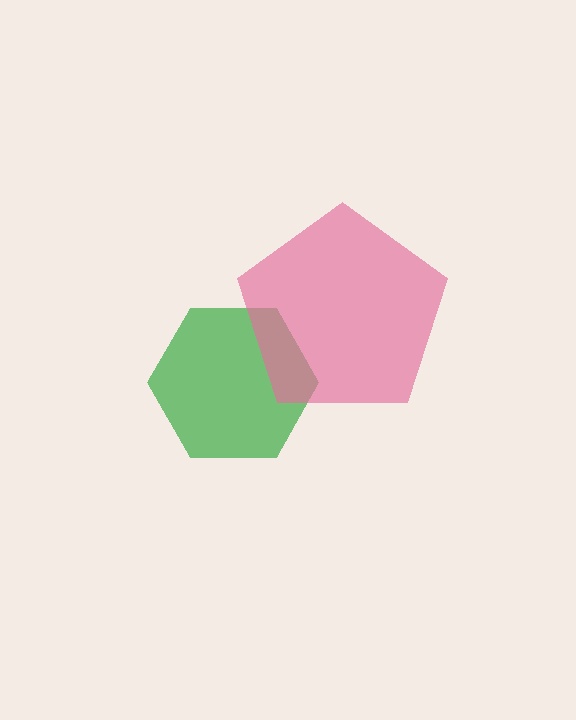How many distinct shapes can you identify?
There are 2 distinct shapes: a green hexagon, a pink pentagon.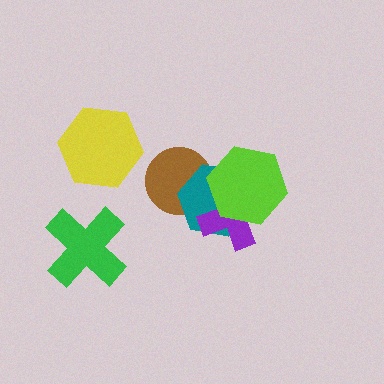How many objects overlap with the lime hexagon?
2 objects overlap with the lime hexagon.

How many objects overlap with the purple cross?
2 objects overlap with the purple cross.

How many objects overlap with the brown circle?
1 object overlaps with the brown circle.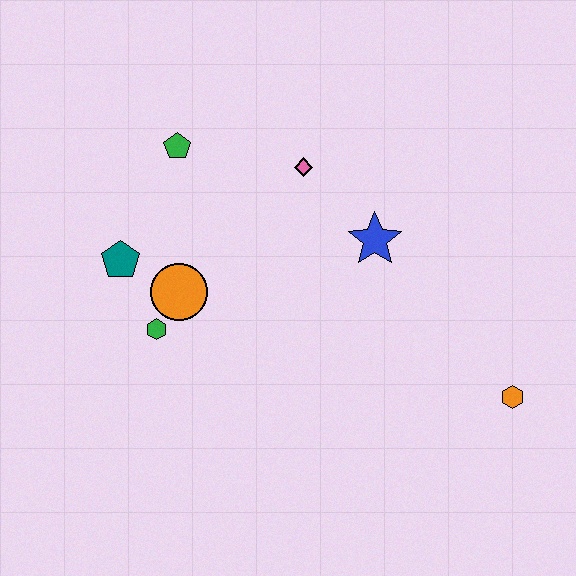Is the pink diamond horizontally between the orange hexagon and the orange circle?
Yes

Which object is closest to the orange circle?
The green hexagon is closest to the orange circle.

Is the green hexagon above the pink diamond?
No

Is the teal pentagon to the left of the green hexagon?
Yes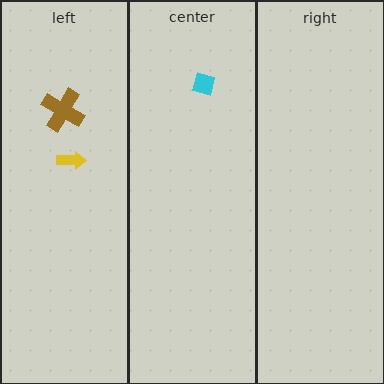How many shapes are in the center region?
1.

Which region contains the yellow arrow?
The left region.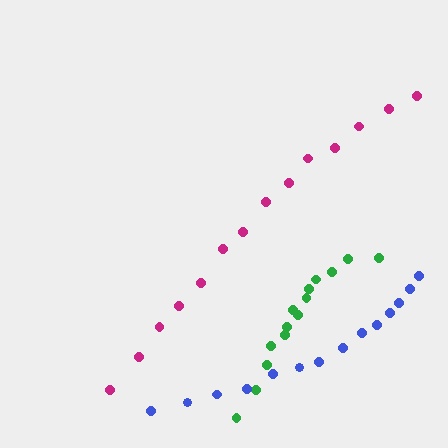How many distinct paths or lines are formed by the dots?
There are 3 distinct paths.